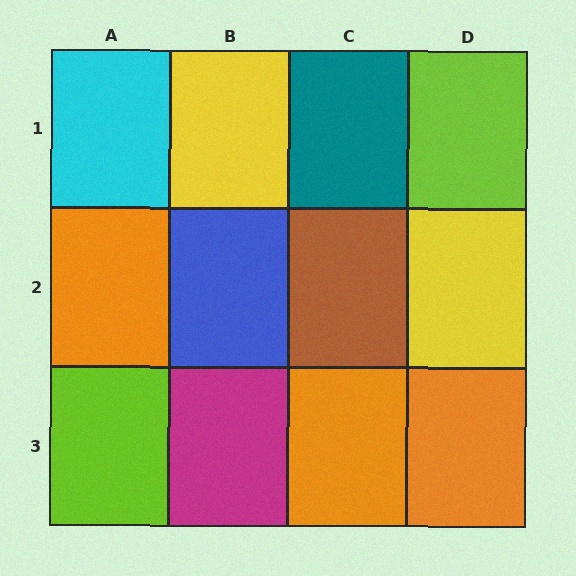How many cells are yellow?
2 cells are yellow.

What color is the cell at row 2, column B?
Blue.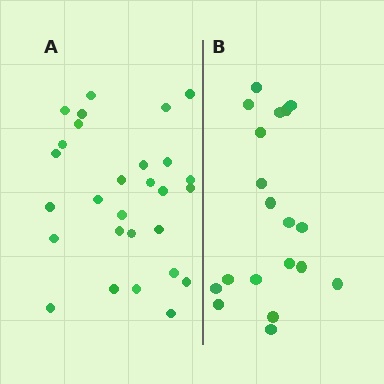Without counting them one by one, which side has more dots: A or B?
Region A (the left region) has more dots.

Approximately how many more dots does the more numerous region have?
Region A has roughly 8 or so more dots than region B.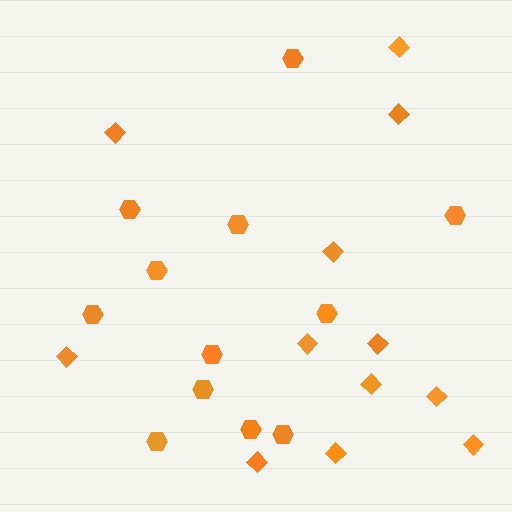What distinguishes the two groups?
There are 2 groups: one group of diamonds (12) and one group of hexagons (12).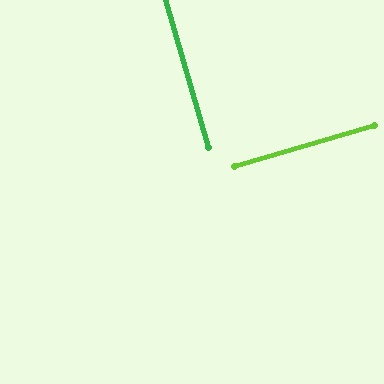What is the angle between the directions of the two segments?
Approximately 90 degrees.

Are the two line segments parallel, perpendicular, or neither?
Perpendicular — they meet at approximately 90°.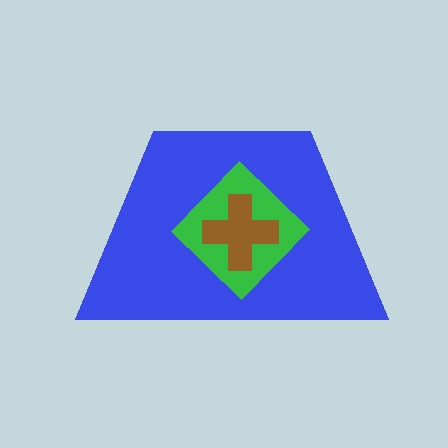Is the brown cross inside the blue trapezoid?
Yes.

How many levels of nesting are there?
3.